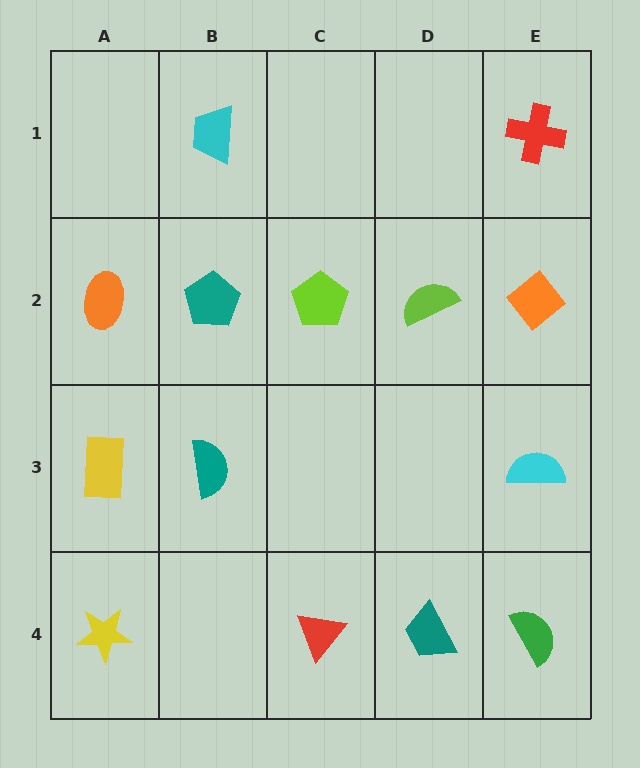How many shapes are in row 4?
4 shapes.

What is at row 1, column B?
A cyan trapezoid.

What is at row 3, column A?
A yellow rectangle.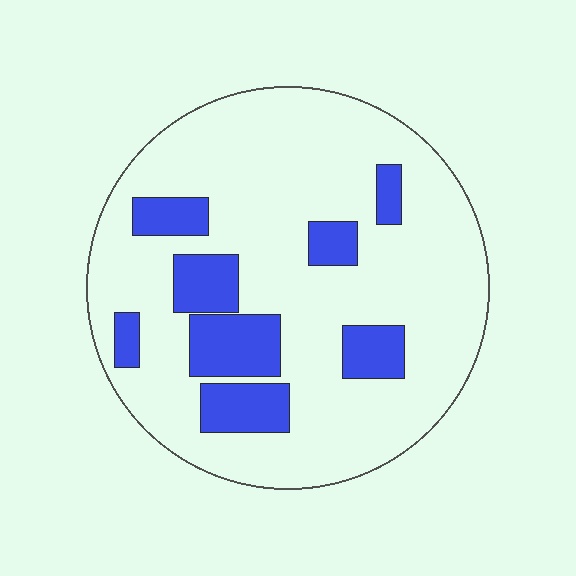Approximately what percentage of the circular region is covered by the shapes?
Approximately 20%.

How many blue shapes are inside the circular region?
8.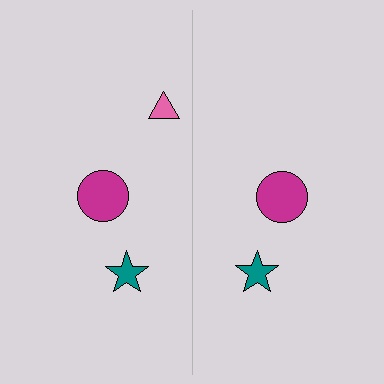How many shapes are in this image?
There are 5 shapes in this image.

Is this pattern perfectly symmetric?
No, the pattern is not perfectly symmetric. A pink triangle is missing from the right side.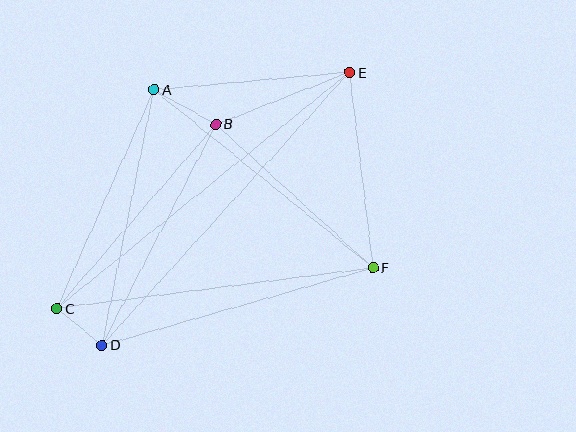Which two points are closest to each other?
Points C and D are closest to each other.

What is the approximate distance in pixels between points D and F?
The distance between D and F is approximately 281 pixels.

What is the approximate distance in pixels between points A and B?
The distance between A and B is approximately 71 pixels.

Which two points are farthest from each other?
Points C and E are farthest from each other.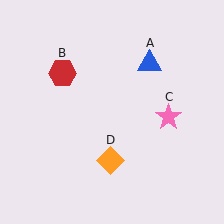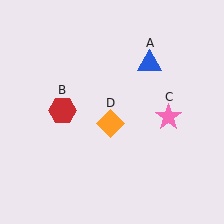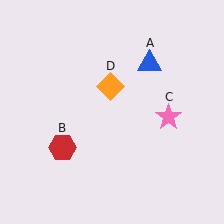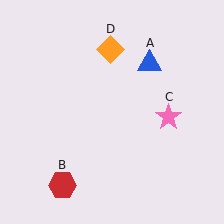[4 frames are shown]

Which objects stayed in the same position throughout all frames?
Blue triangle (object A) and pink star (object C) remained stationary.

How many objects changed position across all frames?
2 objects changed position: red hexagon (object B), orange diamond (object D).